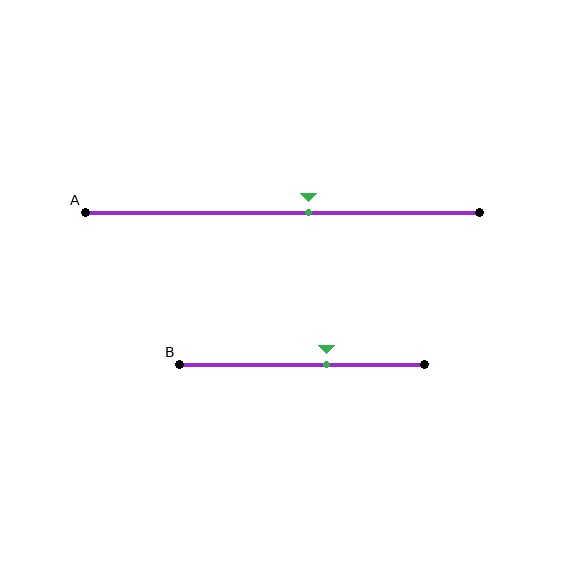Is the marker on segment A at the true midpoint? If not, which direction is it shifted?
No, the marker on segment A is shifted to the right by about 7% of the segment length.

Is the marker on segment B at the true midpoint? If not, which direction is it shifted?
No, the marker on segment B is shifted to the right by about 10% of the segment length.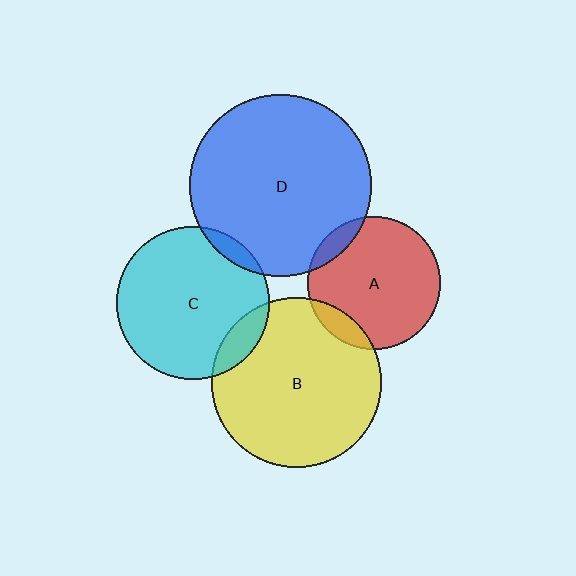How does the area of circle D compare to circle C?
Approximately 1.4 times.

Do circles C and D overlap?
Yes.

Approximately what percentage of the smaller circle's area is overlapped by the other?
Approximately 5%.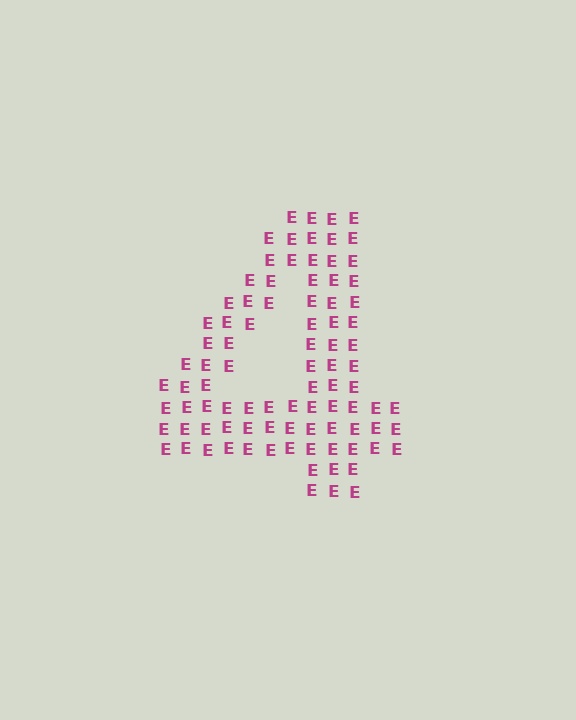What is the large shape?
The large shape is the digit 4.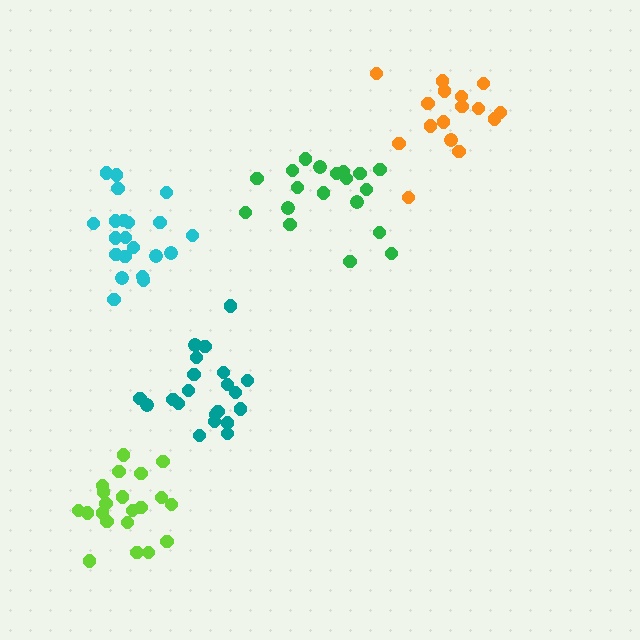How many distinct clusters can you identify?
There are 5 distinct clusters.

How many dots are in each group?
Group 1: 21 dots, Group 2: 19 dots, Group 3: 21 dots, Group 4: 16 dots, Group 5: 21 dots (98 total).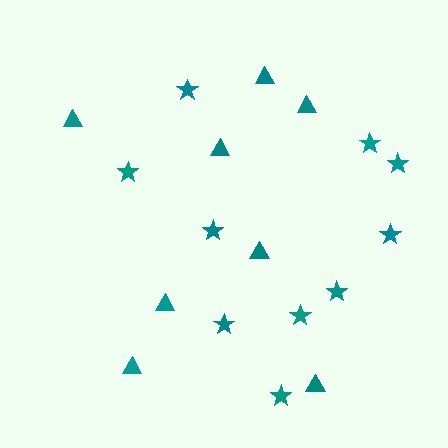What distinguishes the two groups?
There are 2 groups: one group of triangles (8) and one group of stars (10).